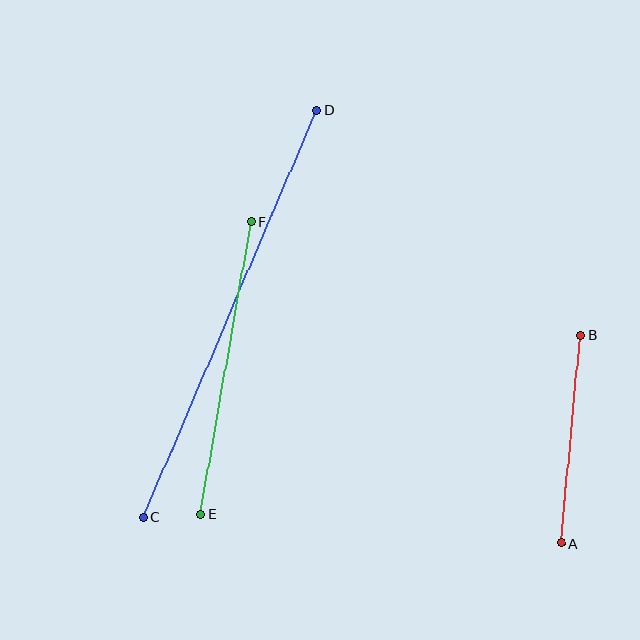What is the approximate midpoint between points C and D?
The midpoint is at approximately (230, 314) pixels.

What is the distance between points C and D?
The distance is approximately 443 pixels.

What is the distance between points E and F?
The distance is approximately 297 pixels.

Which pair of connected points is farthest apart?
Points C and D are farthest apart.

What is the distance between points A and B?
The distance is approximately 209 pixels.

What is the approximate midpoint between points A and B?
The midpoint is at approximately (571, 439) pixels.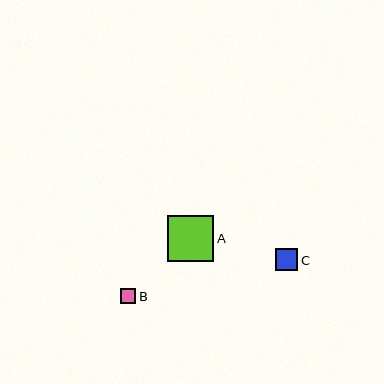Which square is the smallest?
Square B is the smallest with a size of approximately 15 pixels.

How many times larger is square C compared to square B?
Square C is approximately 1.4 times the size of square B.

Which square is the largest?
Square A is the largest with a size of approximately 46 pixels.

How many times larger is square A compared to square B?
Square A is approximately 3.0 times the size of square B.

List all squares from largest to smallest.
From largest to smallest: A, C, B.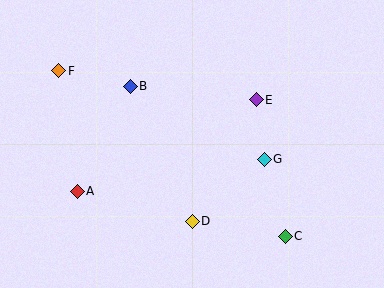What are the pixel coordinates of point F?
Point F is at (59, 71).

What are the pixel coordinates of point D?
Point D is at (192, 221).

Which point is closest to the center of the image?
Point G at (264, 159) is closest to the center.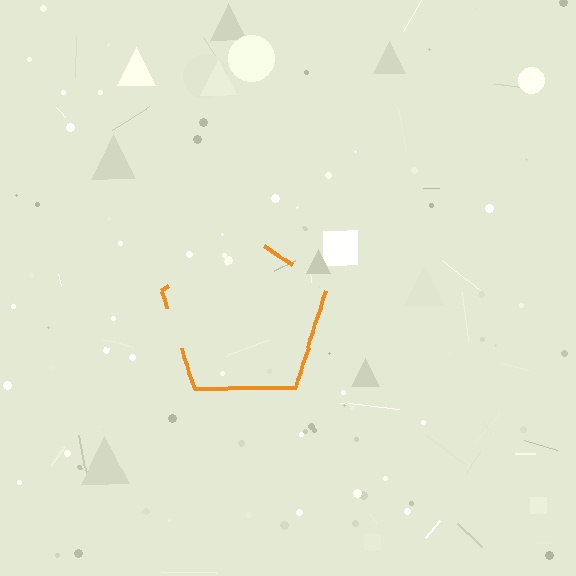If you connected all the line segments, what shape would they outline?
They would outline a pentagon.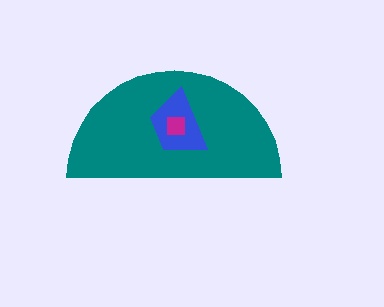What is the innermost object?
The magenta square.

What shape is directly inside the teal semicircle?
The blue trapezoid.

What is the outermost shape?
The teal semicircle.